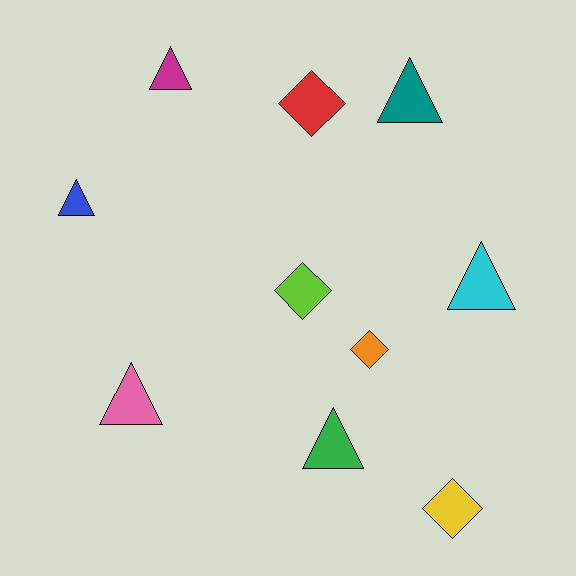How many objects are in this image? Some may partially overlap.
There are 10 objects.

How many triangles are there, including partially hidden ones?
There are 6 triangles.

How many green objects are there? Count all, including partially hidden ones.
There is 1 green object.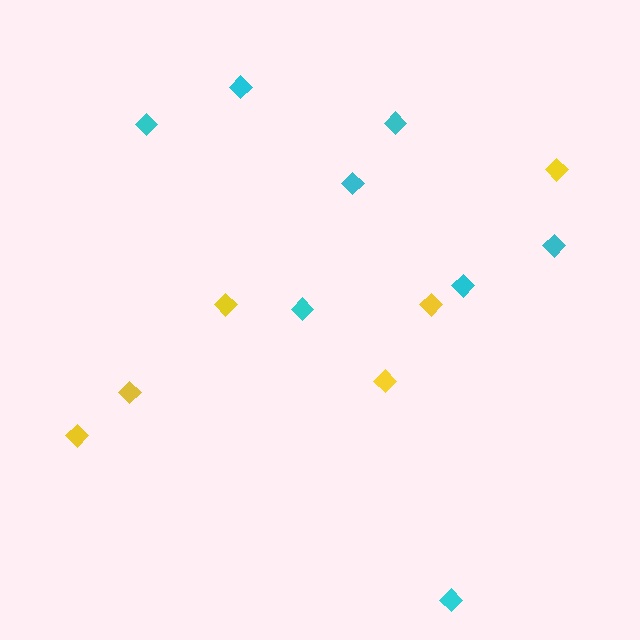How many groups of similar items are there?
There are 2 groups: one group of yellow diamonds (6) and one group of cyan diamonds (8).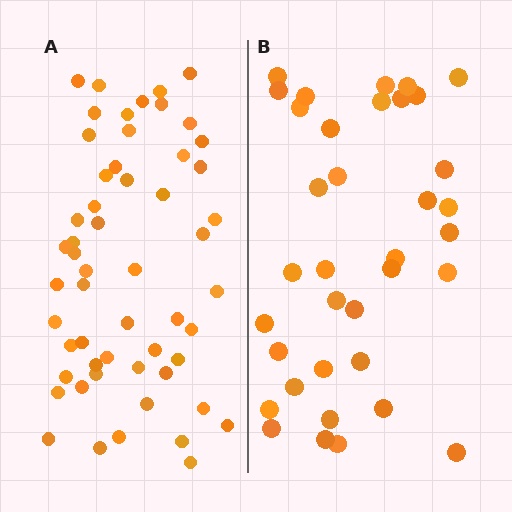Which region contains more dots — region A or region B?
Region A (the left region) has more dots.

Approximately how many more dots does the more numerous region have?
Region A has approximately 20 more dots than region B.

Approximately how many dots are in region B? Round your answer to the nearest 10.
About 40 dots. (The exact count is 36, which rounds to 40.)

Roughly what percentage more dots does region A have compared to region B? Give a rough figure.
About 55% more.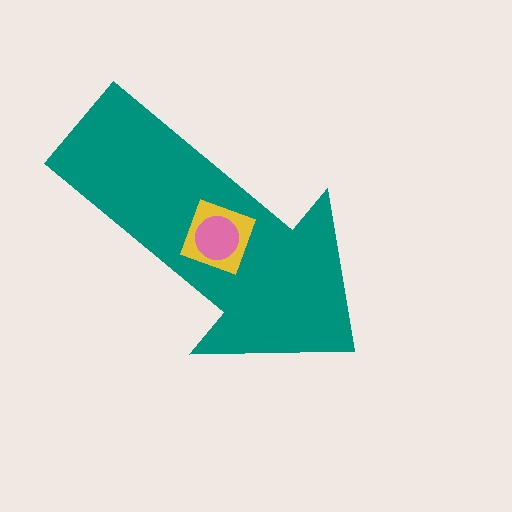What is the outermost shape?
The teal arrow.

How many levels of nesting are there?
3.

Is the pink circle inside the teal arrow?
Yes.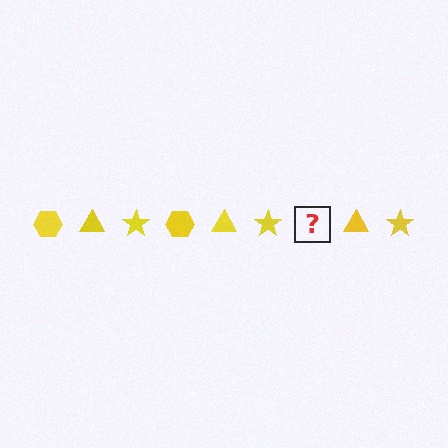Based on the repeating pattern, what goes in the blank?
The blank should be a yellow hexagon.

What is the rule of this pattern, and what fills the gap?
The rule is that the pattern cycles through hexagon, triangle, star shapes in yellow. The gap should be filled with a yellow hexagon.